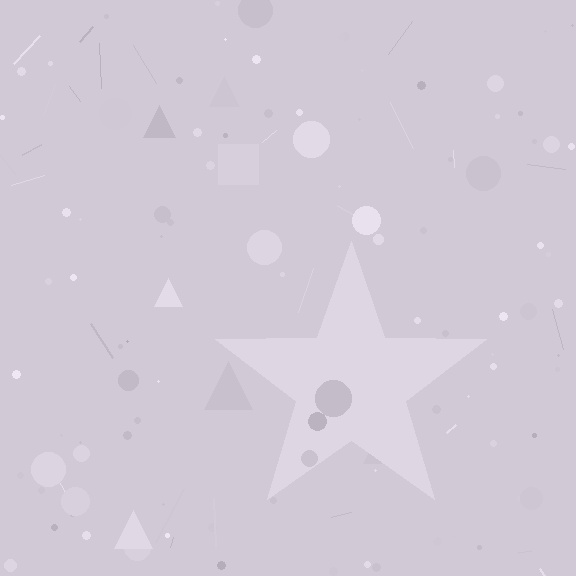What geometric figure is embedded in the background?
A star is embedded in the background.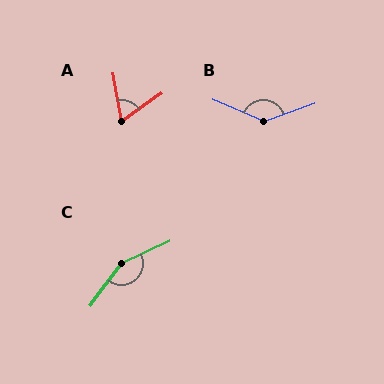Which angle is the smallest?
A, at approximately 64 degrees.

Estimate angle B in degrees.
Approximately 137 degrees.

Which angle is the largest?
C, at approximately 151 degrees.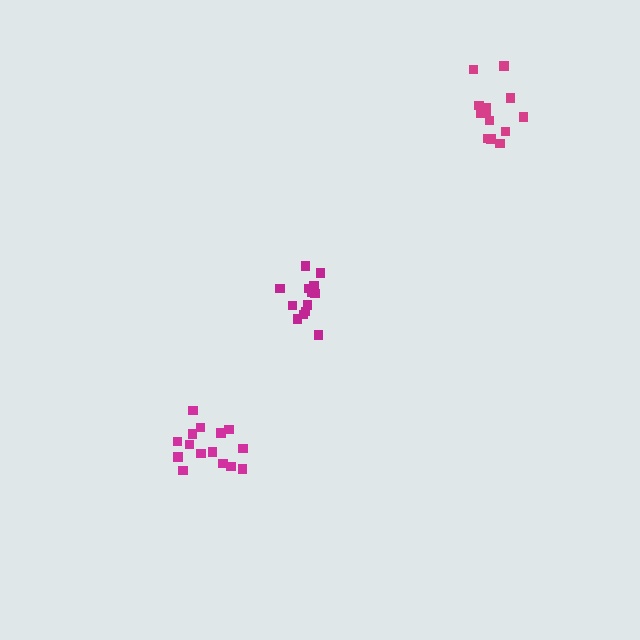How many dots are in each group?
Group 1: 13 dots, Group 2: 13 dots, Group 3: 15 dots (41 total).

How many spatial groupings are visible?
There are 3 spatial groupings.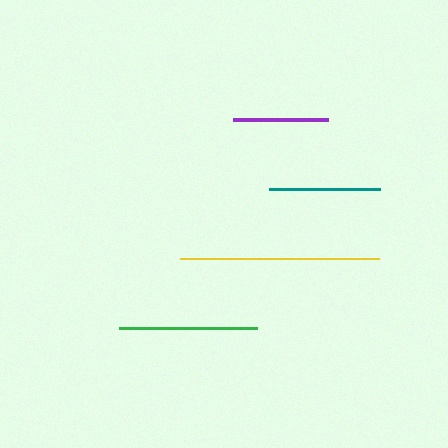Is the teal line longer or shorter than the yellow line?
The yellow line is longer than the teal line.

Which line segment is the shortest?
The purple line is the shortest at approximately 95 pixels.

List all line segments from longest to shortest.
From longest to shortest: yellow, green, teal, purple.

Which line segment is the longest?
The yellow line is the longest at approximately 199 pixels.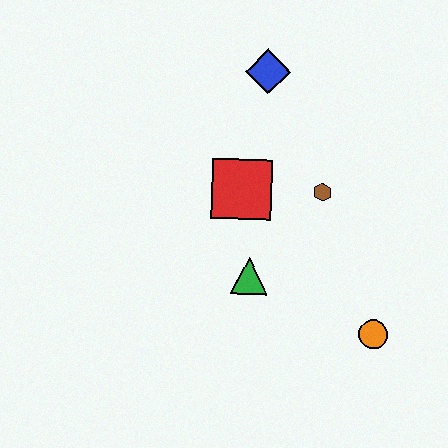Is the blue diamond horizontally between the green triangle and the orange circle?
Yes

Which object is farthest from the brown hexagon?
The orange circle is farthest from the brown hexagon.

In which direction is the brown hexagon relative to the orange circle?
The brown hexagon is above the orange circle.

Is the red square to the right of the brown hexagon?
No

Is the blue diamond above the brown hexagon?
Yes